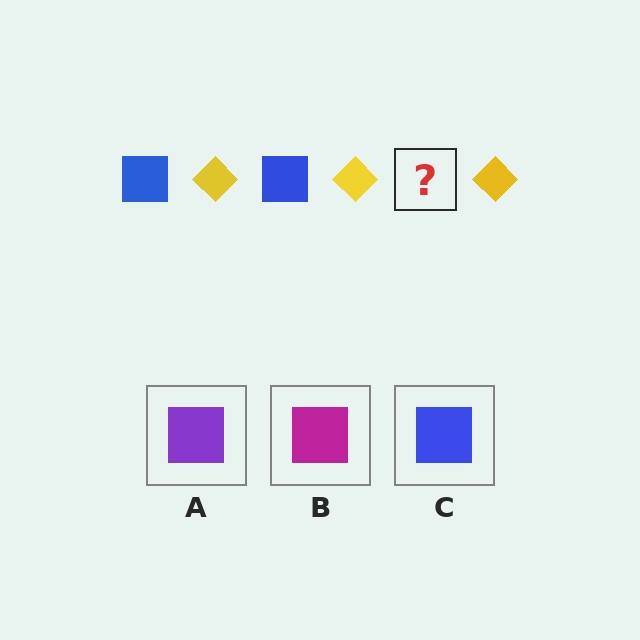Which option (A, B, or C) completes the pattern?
C.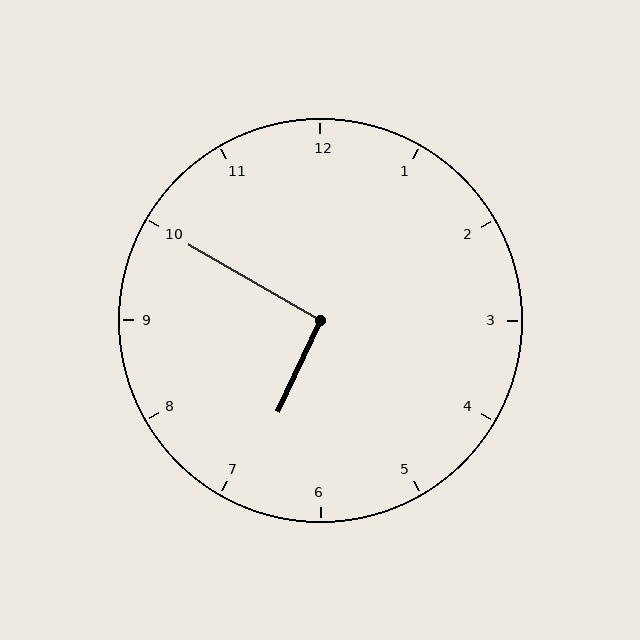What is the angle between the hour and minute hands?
Approximately 95 degrees.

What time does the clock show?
6:50.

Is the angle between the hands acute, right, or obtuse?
It is right.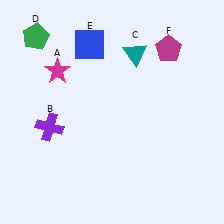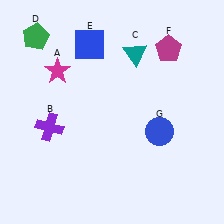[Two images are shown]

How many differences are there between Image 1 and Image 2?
There is 1 difference between the two images.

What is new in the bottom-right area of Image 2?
A blue circle (G) was added in the bottom-right area of Image 2.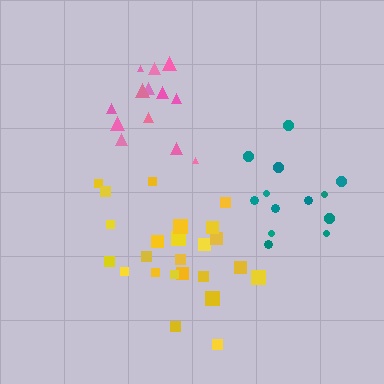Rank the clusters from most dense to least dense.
teal, yellow, pink.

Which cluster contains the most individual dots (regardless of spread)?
Yellow (24).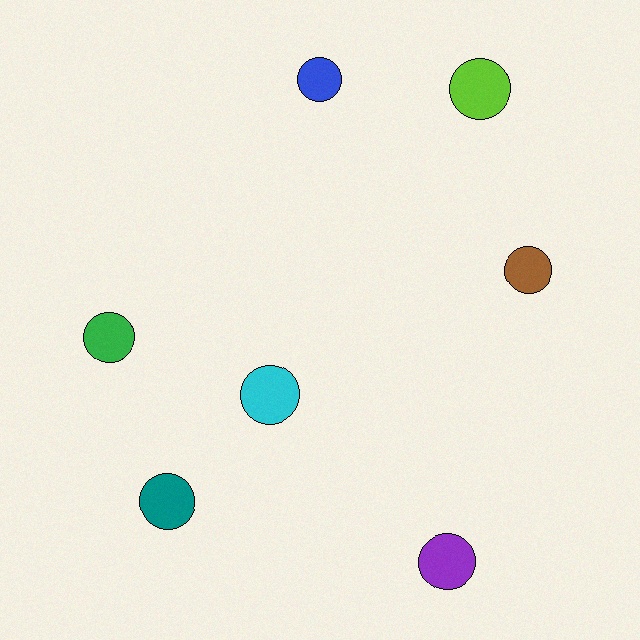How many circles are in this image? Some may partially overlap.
There are 7 circles.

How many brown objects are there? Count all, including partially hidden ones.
There is 1 brown object.